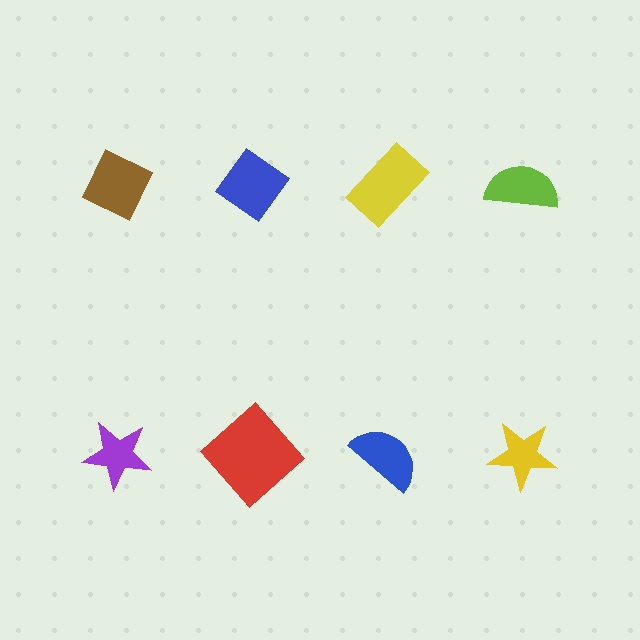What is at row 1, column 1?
A brown diamond.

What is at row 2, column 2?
A red diamond.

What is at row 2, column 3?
A blue semicircle.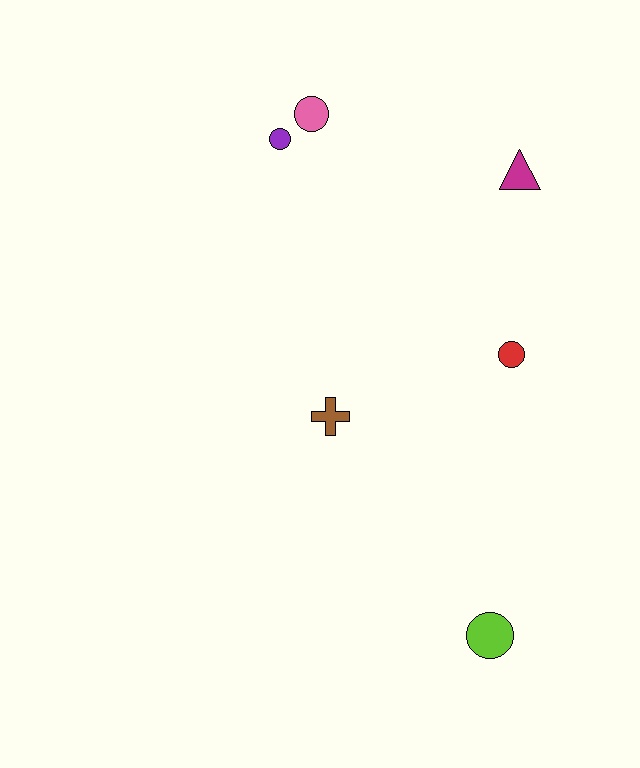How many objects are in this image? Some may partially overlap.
There are 6 objects.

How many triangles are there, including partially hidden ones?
There is 1 triangle.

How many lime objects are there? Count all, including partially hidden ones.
There is 1 lime object.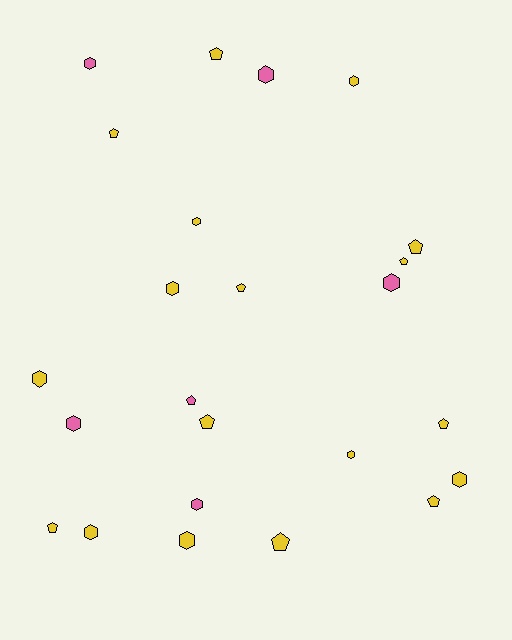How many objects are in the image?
There are 24 objects.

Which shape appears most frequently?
Hexagon, with 13 objects.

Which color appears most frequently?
Yellow, with 18 objects.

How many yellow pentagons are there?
There are 10 yellow pentagons.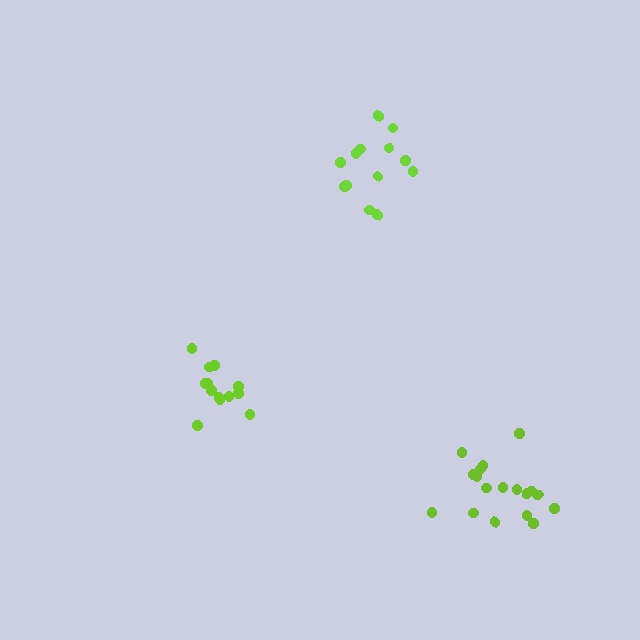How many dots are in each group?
Group 1: 13 dots, Group 2: 13 dots, Group 3: 18 dots (44 total).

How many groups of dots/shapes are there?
There are 3 groups.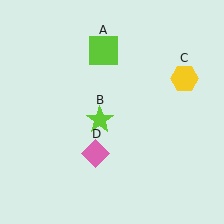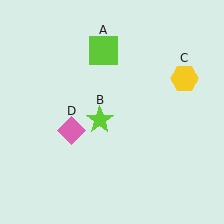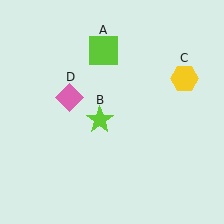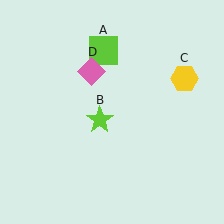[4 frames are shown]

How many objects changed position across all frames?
1 object changed position: pink diamond (object D).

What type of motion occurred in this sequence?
The pink diamond (object D) rotated clockwise around the center of the scene.